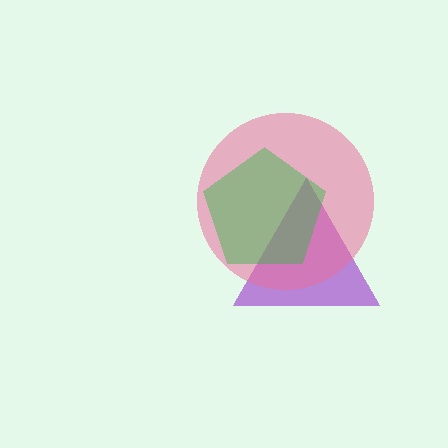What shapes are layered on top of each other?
The layered shapes are: a purple triangle, a pink circle, a green pentagon.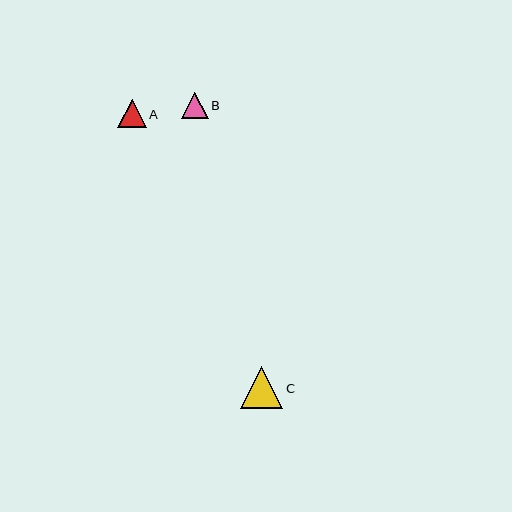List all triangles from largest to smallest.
From largest to smallest: C, A, B.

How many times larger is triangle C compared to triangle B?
Triangle C is approximately 1.6 times the size of triangle B.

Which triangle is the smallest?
Triangle B is the smallest with a size of approximately 26 pixels.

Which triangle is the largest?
Triangle C is the largest with a size of approximately 42 pixels.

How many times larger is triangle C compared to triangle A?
Triangle C is approximately 1.5 times the size of triangle A.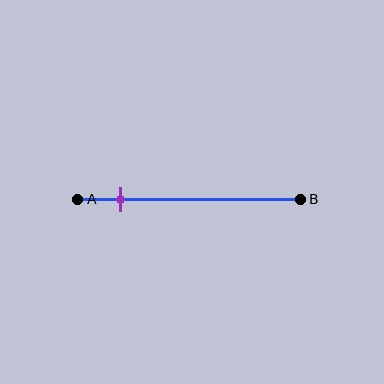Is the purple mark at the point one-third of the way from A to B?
No, the mark is at about 20% from A, not at the 33% one-third point.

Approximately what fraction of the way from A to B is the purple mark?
The purple mark is approximately 20% of the way from A to B.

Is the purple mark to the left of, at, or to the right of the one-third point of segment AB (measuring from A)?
The purple mark is to the left of the one-third point of segment AB.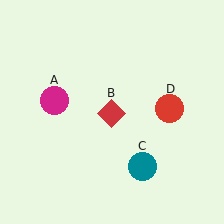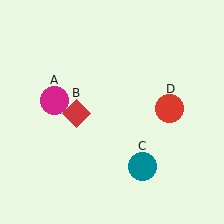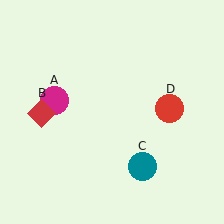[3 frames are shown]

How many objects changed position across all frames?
1 object changed position: red diamond (object B).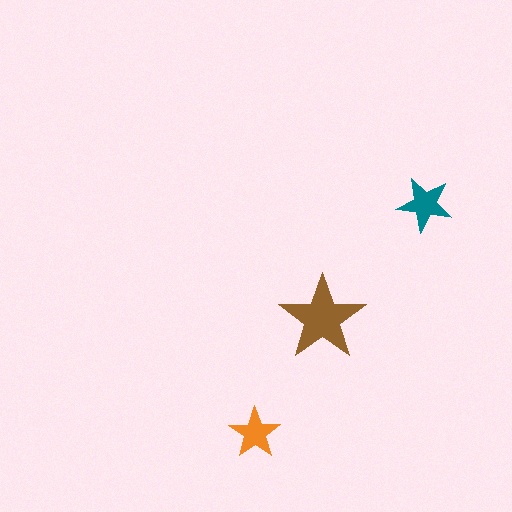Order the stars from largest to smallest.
the brown one, the teal one, the orange one.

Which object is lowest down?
The orange star is bottommost.